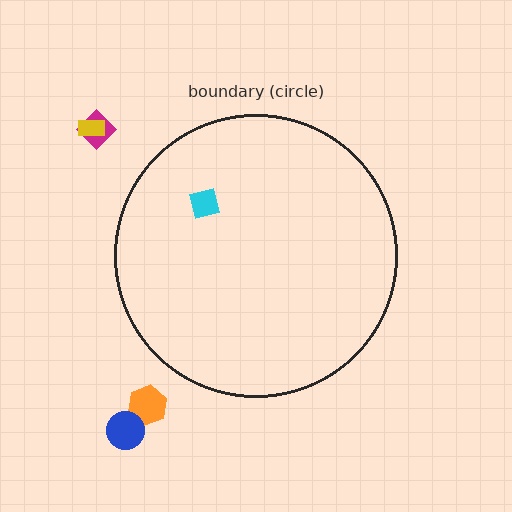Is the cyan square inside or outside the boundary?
Inside.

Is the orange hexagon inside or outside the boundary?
Outside.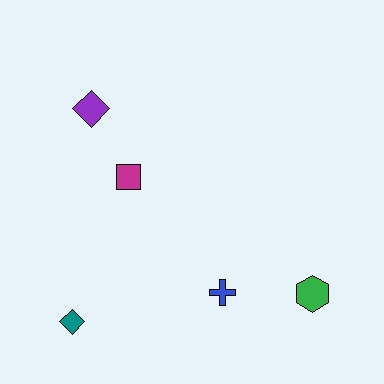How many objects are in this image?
There are 5 objects.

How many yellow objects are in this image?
There are no yellow objects.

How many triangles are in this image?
There are no triangles.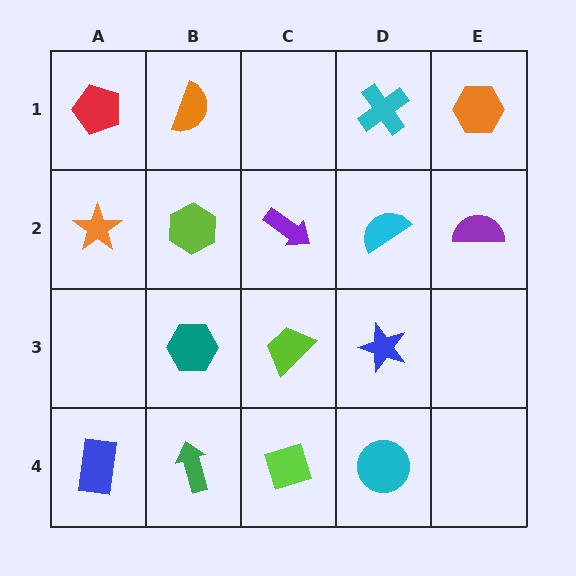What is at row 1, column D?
A cyan cross.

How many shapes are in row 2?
5 shapes.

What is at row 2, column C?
A purple arrow.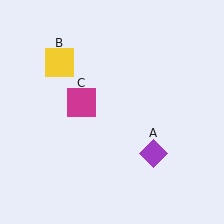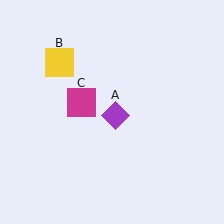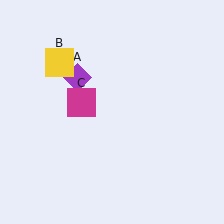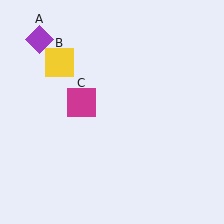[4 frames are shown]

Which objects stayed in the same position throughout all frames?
Yellow square (object B) and magenta square (object C) remained stationary.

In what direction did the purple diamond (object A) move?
The purple diamond (object A) moved up and to the left.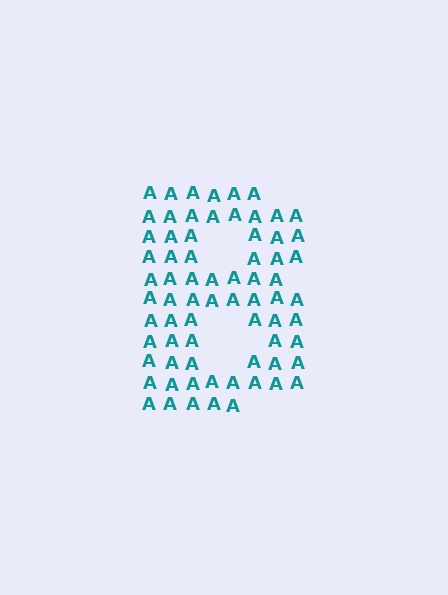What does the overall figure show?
The overall figure shows the letter B.